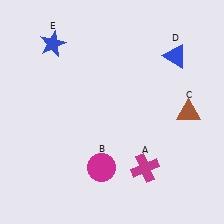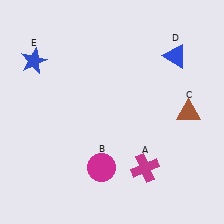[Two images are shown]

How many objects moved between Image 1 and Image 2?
1 object moved between the two images.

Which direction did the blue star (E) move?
The blue star (E) moved left.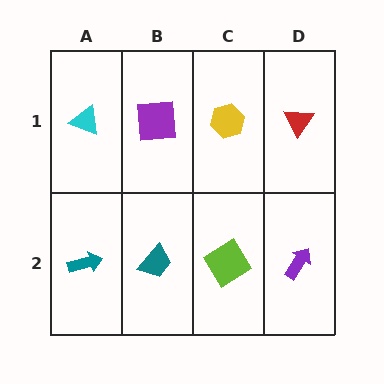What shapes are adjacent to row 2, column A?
A cyan triangle (row 1, column A), a teal trapezoid (row 2, column B).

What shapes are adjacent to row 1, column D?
A purple arrow (row 2, column D), a yellow hexagon (row 1, column C).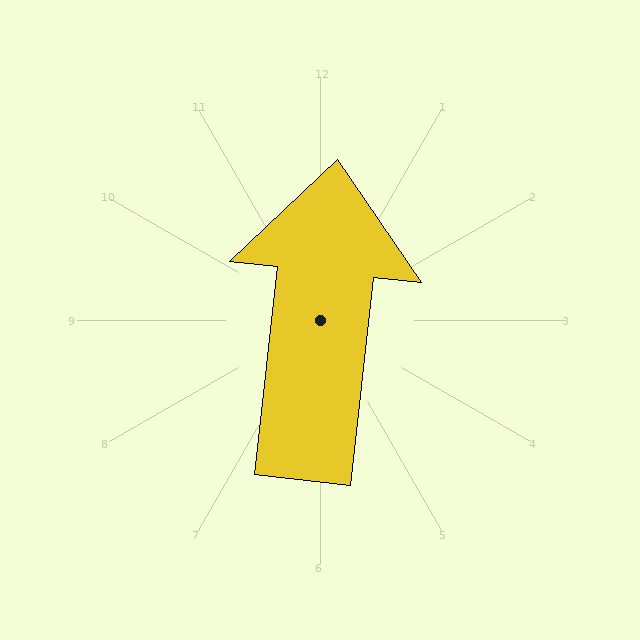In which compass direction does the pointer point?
North.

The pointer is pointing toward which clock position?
Roughly 12 o'clock.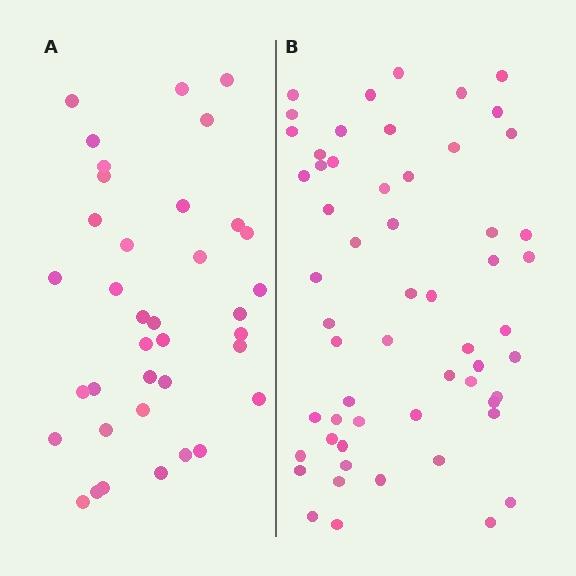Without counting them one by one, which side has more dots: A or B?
Region B (the right region) has more dots.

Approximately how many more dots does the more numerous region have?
Region B has approximately 20 more dots than region A.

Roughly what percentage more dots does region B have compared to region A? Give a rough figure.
About 55% more.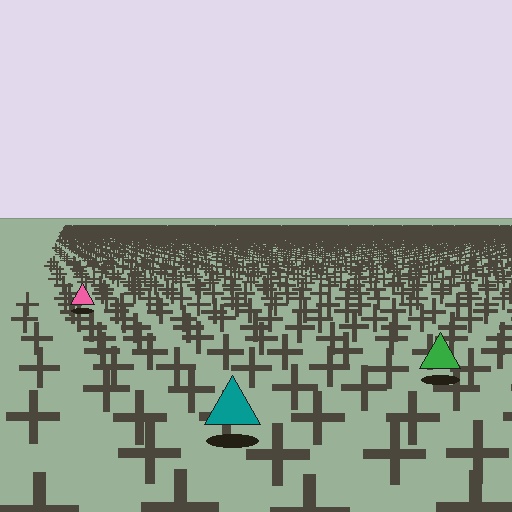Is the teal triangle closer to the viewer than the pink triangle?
Yes. The teal triangle is closer — you can tell from the texture gradient: the ground texture is coarser near it.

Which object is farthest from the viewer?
The pink triangle is farthest from the viewer. It appears smaller and the ground texture around it is denser.